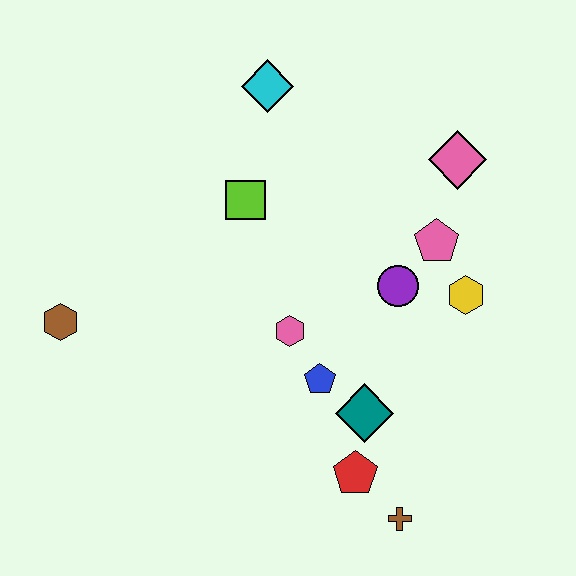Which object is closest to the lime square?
The cyan diamond is closest to the lime square.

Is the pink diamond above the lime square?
Yes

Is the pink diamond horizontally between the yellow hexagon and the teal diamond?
Yes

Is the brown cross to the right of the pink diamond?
No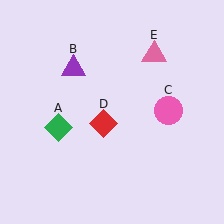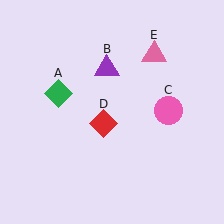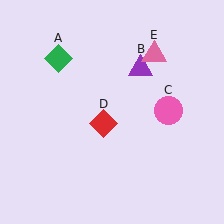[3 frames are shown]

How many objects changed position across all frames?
2 objects changed position: green diamond (object A), purple triangle (object B).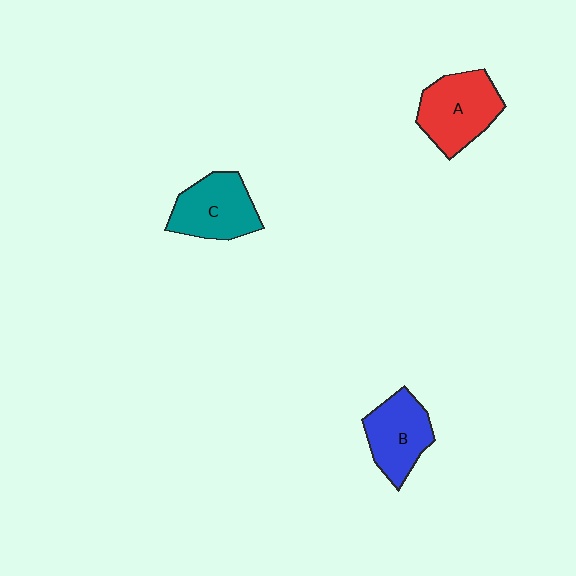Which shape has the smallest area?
Shape B (blue).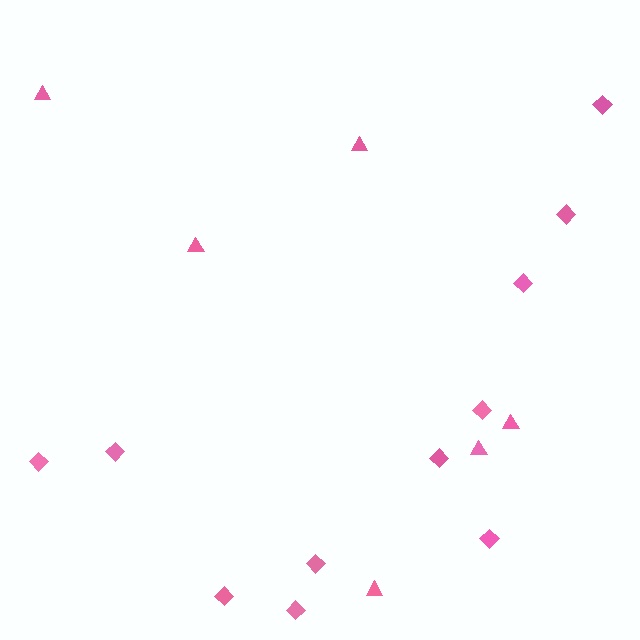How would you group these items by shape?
There are 2 groups: one group of triangles (6) and one group of diamonds (11).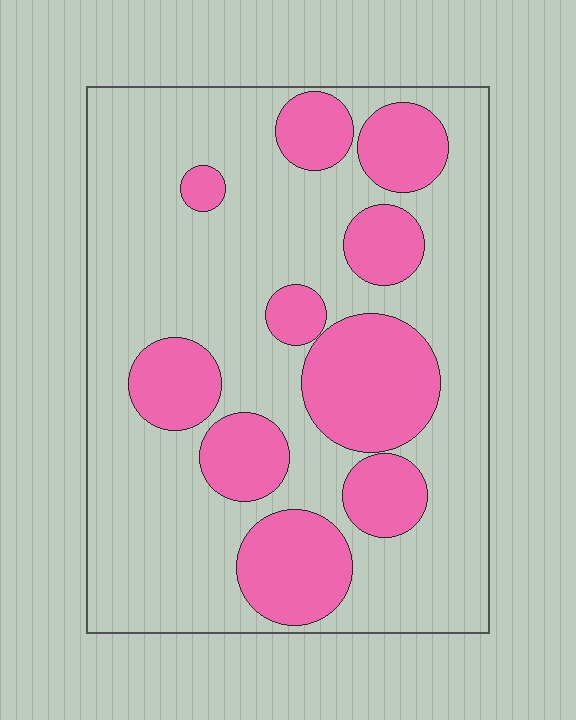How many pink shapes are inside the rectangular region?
10.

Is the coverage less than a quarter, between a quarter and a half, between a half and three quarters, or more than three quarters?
Between a quarter and a half.